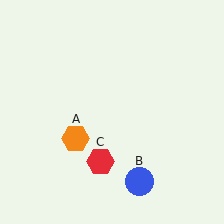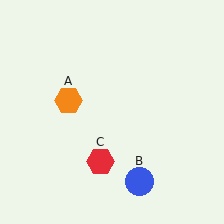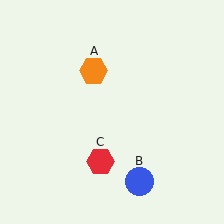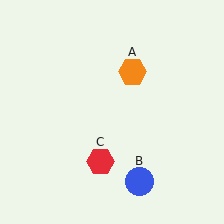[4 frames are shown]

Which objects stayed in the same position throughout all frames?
Blue circle (object B) and red hexagon (object C) remained stationary.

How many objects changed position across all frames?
1 object changed position: orange hexagon (object A).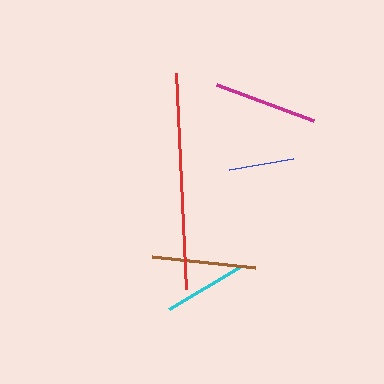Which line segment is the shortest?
The blue line is the shortest at approximately 65 pixels.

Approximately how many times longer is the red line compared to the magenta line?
The red line is approximately 2.1 times the length of the magenta line.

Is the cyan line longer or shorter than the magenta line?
The magenta line is longer than the cyan line.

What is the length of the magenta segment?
The magenta segment is approximately 103 pixels long.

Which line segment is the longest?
The red line is the longest at approximately 216 pixels.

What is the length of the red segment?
The red segment is approximately 216 pixels long.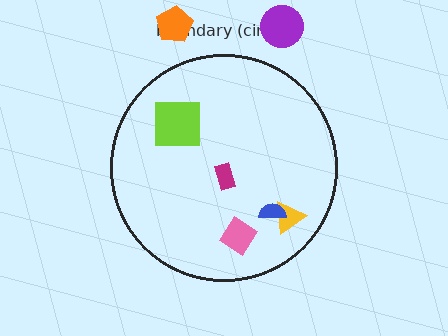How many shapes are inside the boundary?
5 inside, 2 outside.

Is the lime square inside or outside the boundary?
Inside.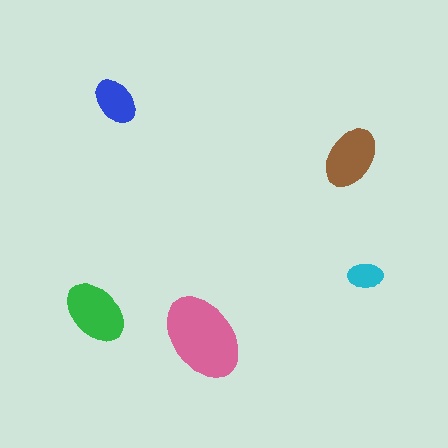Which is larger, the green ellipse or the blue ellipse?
The green one.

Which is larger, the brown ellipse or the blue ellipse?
The brown one.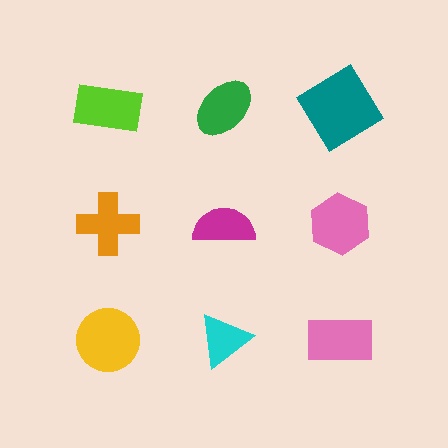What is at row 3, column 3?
A pink rectangle.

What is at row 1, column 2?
A green ellipse.